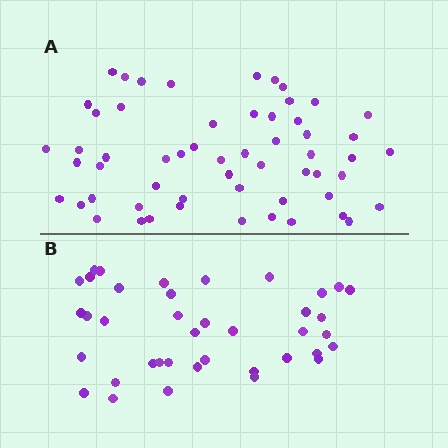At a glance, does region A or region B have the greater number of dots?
Region A (the top region) has more dots.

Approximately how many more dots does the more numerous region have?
Region A has approximately 20 more dots than region B.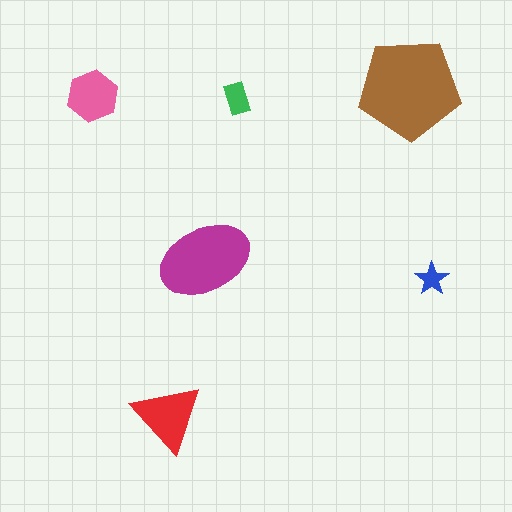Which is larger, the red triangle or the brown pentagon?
The brown pentagon.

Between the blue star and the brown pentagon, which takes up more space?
The brown pentagon.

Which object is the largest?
The brown pentagon.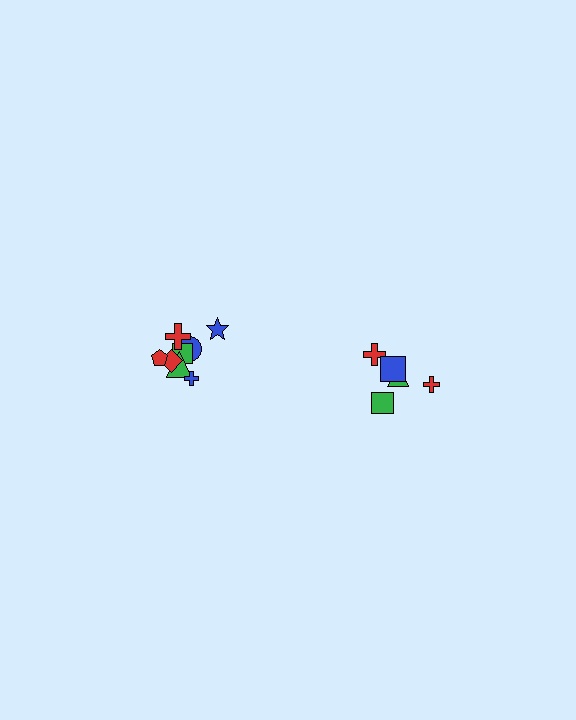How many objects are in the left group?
There are 8 objects.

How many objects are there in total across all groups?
There are 13 objects.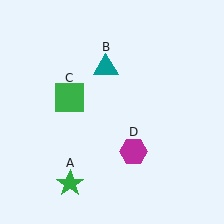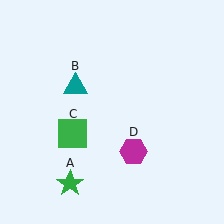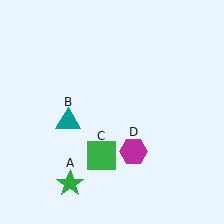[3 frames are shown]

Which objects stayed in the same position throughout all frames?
Green star (object A) and magenta hexagon (object D) remained stationary.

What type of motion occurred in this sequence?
The teal triangle (object B), green square (object C) rotated counterclockwise around the center of the scene.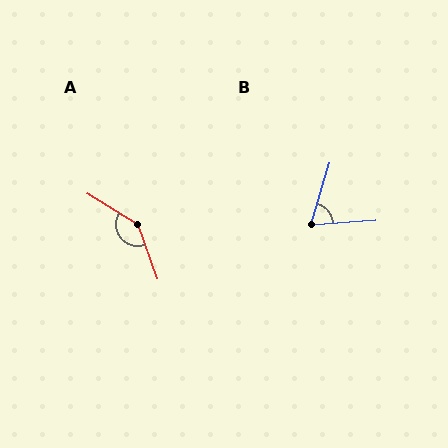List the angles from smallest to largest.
B (69°), A (142°).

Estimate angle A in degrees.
Approximately 142 degrees.